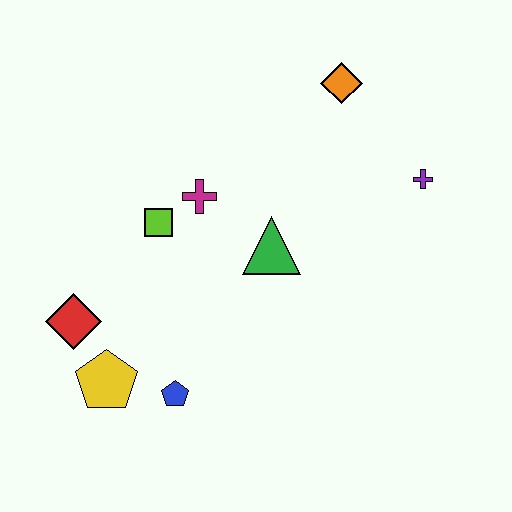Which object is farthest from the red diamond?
The purple cross is farthest from the red diamond.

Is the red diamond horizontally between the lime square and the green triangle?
No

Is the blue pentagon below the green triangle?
Yes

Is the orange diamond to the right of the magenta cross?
Yes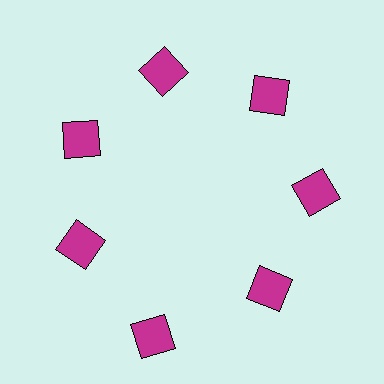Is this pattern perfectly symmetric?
No. The 7 magenta squares are arranged in a ring, but one element near the 6 o'clock position is pushed outward from the center, breaking the 7-fold rotational symmetry.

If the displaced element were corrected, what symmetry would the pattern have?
It would have 7-fold rotational symmetry — the pattern would map onto itself every 51 degrees.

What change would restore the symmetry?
The symmetry would be restored by moving it inward, back onto the ring so that all 7 squares sit at equal angles and equal distance from the center.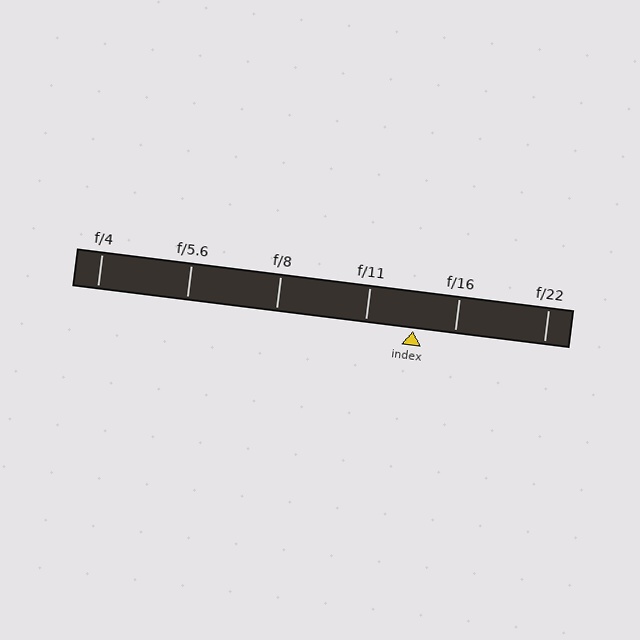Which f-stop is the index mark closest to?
The index mark is closest to f/16.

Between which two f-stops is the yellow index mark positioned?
The index mark is between f/11 and f/16.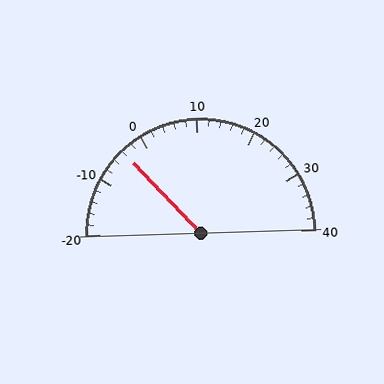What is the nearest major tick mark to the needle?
The nearest major tick mark is 0.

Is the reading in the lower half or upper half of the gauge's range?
The reading is in the lower half of the range (-20 to 40).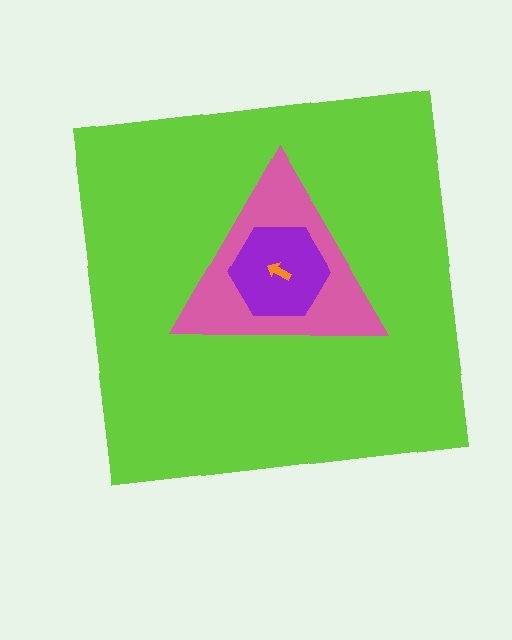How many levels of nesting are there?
4.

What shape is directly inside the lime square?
The pink triangle.